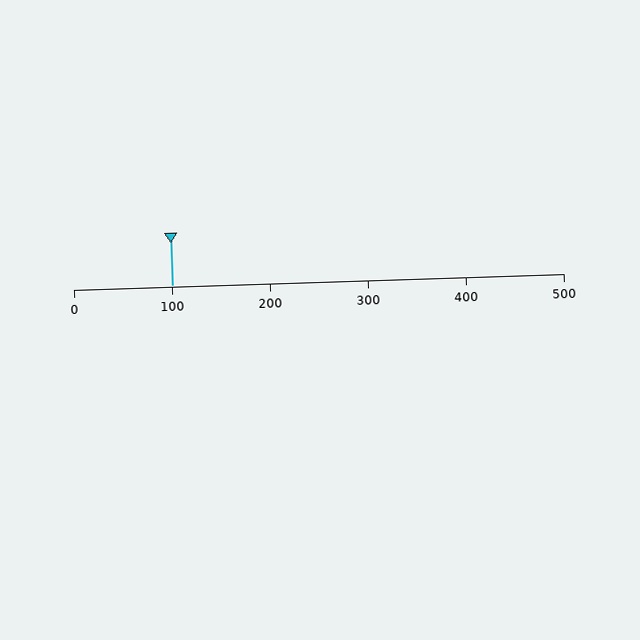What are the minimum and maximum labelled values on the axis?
The axis runs from 0 to 500.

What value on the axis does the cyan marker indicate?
The marker indicates approximately 100.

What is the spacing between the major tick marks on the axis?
The major ticks are spaced 100 apart.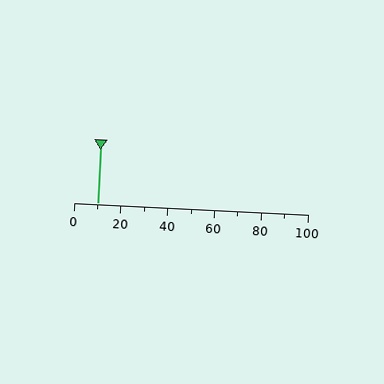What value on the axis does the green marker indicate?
The marker indicates approximately 10.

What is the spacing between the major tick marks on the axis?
The major ticks are spaced 20 apart.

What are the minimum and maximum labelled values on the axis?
The axis runs from 0 to 100.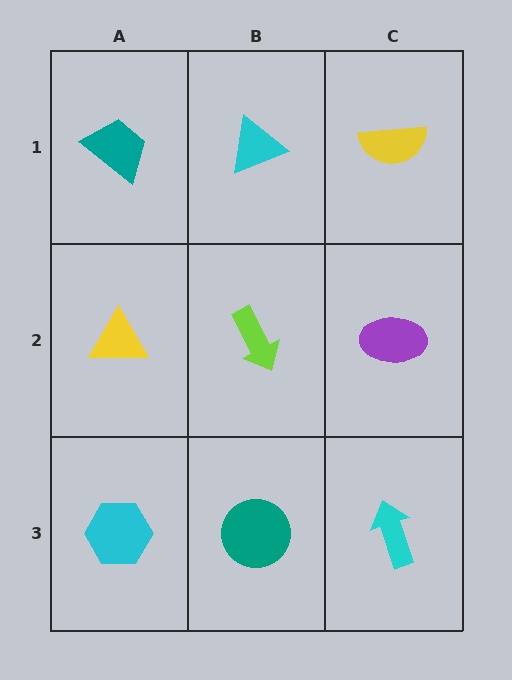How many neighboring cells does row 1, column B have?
3.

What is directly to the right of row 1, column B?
A yellow semicircle.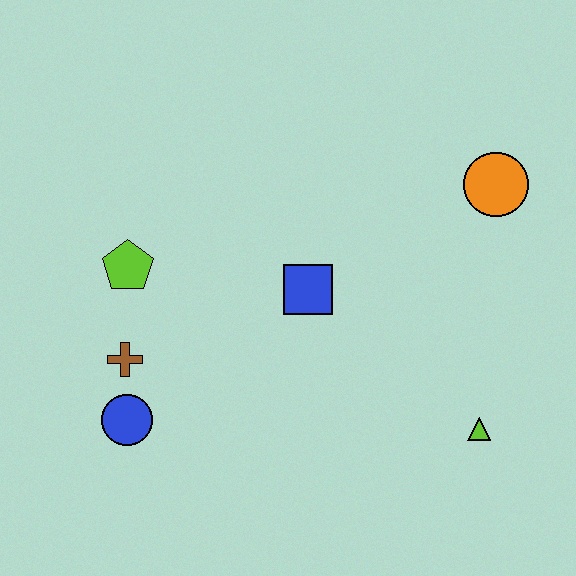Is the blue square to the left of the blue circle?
No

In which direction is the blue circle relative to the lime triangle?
The blue circle is to the left of the lime triangle.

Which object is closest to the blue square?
The lime pentagon is closest to the blue square.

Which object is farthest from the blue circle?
The orange circle is farthest from the blue circle.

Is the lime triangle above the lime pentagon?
No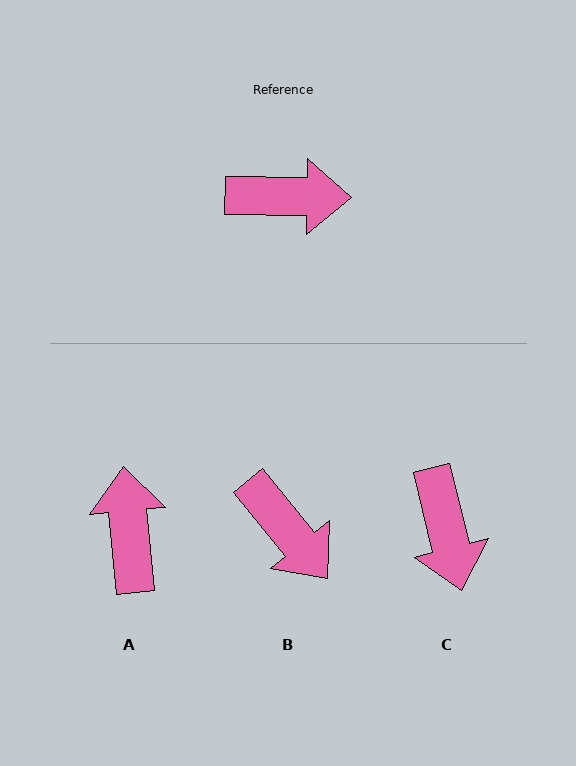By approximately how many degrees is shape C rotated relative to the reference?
Approximately 75 degrees clockwise.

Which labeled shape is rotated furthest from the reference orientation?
A, about 97 degrees away.